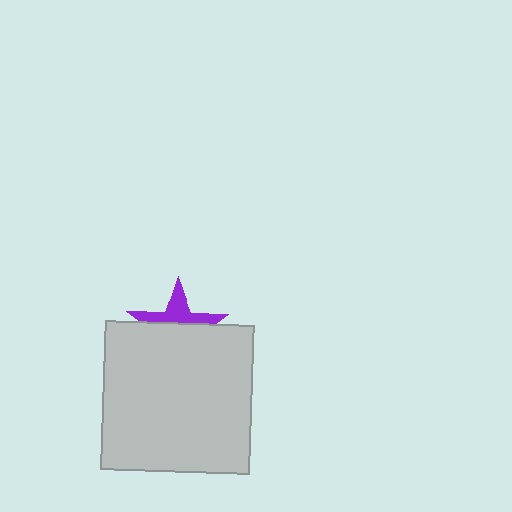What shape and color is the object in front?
The object in front is a light gray square.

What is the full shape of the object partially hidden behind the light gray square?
The partially hidden object is a purple star.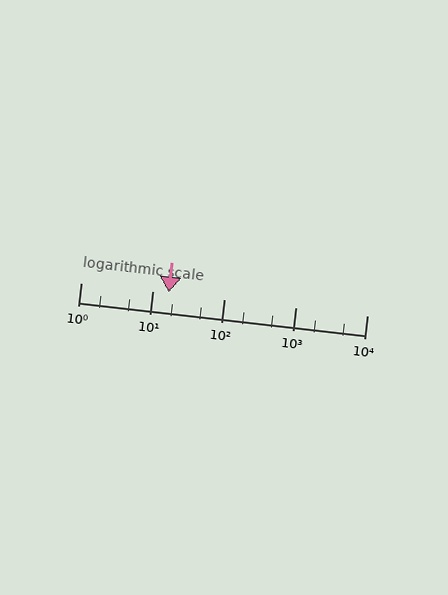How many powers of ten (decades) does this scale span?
The scale spans 4 decades, from 1 to 10000.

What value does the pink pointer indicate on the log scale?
The pointer indicates approximately 17.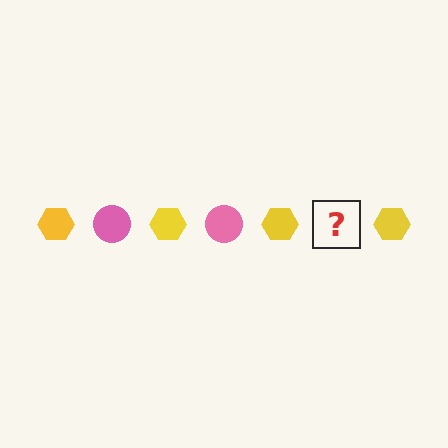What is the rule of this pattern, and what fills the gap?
The rule is that the pattern alternates between yellow hexagon and pink circle. The gap should be filled with a pink circle.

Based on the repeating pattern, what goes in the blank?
The blank should be a pink circle.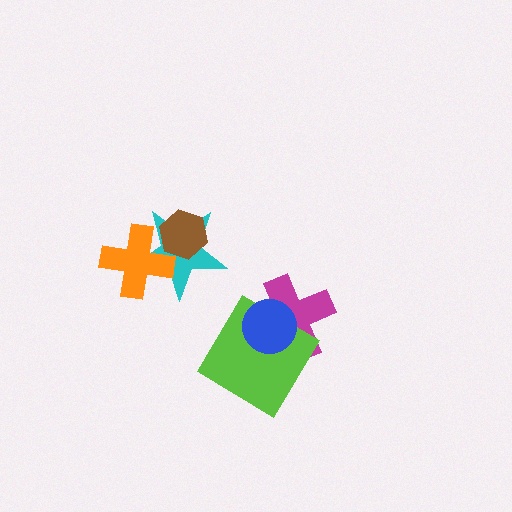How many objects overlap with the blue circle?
2 objects overlap with the blue circle.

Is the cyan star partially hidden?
Yes, it is partially covered by another shape.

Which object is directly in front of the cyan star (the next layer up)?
The orange cross is directly in front of the cyan star.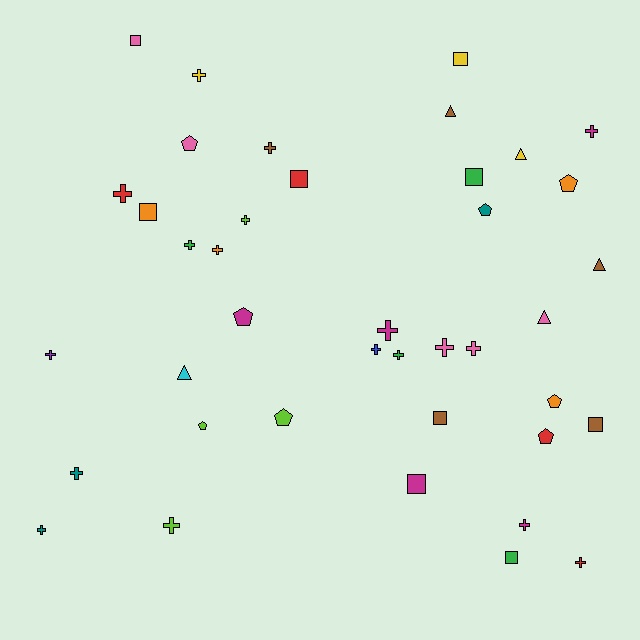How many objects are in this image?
There are 40 objects.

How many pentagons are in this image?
There are 8 pentagons.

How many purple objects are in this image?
There is 1 purple object.